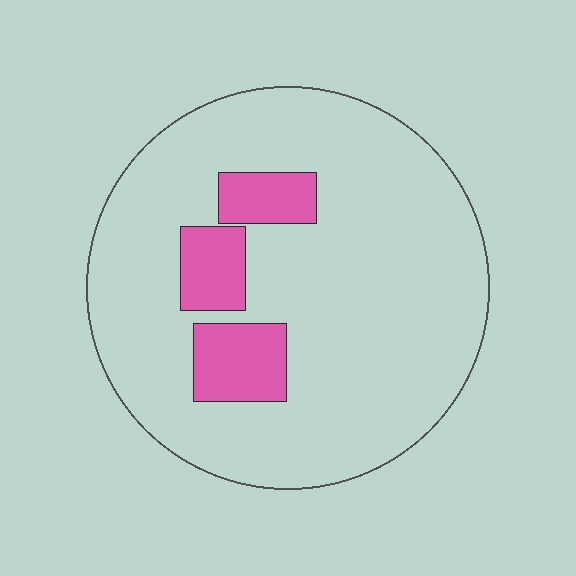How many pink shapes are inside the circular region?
3.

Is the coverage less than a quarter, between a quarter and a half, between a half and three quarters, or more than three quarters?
Less than a quarter.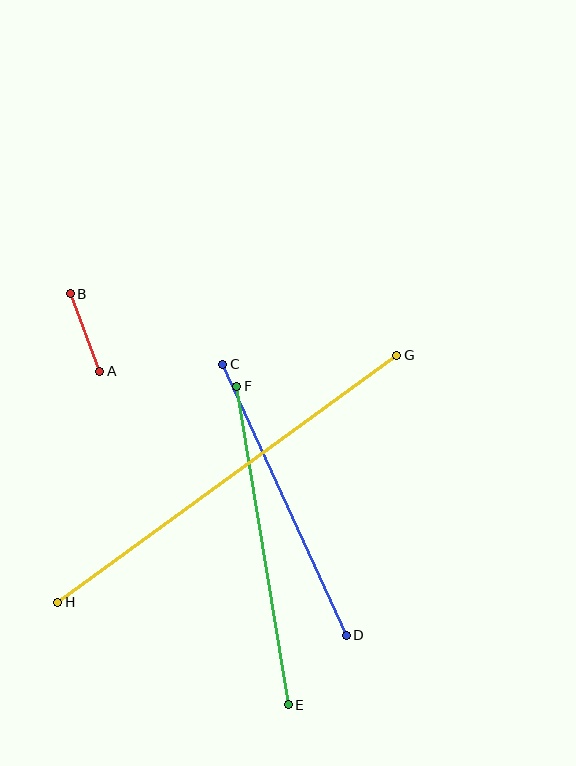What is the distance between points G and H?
The distance is approximately 419 pixels.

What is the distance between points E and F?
The distance is approximately 323 pixels.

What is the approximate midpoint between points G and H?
The midpoint is at approximately (227, 479) pixels.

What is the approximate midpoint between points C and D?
The midpoint is at approximately (284, 500) pixels.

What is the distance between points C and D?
The distance is approximately 298 pixels.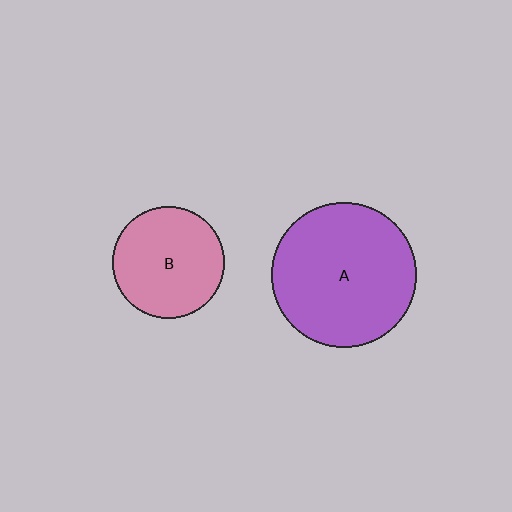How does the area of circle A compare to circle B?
Approximately 1.7 times.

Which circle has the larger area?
Circle A (purple).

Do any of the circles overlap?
No, none of the circles overlap.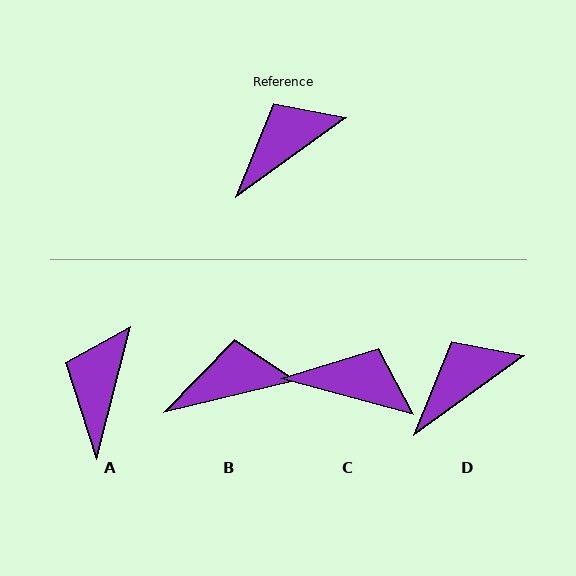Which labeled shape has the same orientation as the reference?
D.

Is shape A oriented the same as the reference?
No, it is off by about 40 degrees.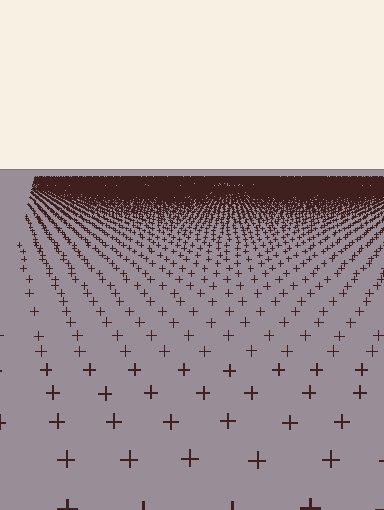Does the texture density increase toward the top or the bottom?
Density increases toward the top.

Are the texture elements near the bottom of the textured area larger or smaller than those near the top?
Larger. Near the bottom, elements are closer to the viewer and appear at a bigger on-screen size.